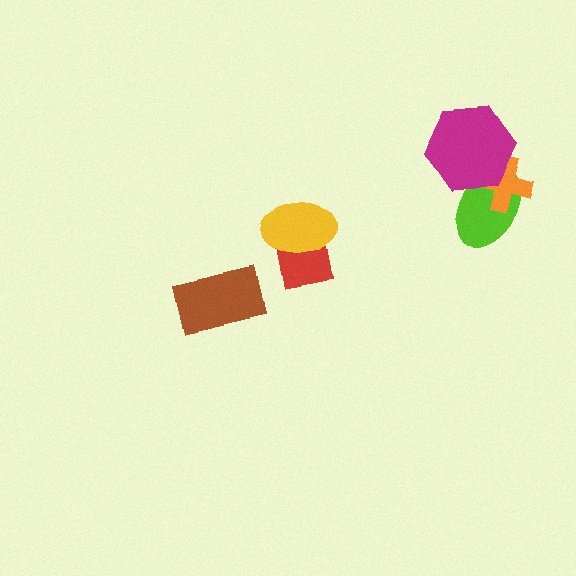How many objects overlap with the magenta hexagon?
2 objects overlap with the magenta hexagon.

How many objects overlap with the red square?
1 object overlaps with the red square.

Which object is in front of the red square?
The yellow ellipse is in front of the red square.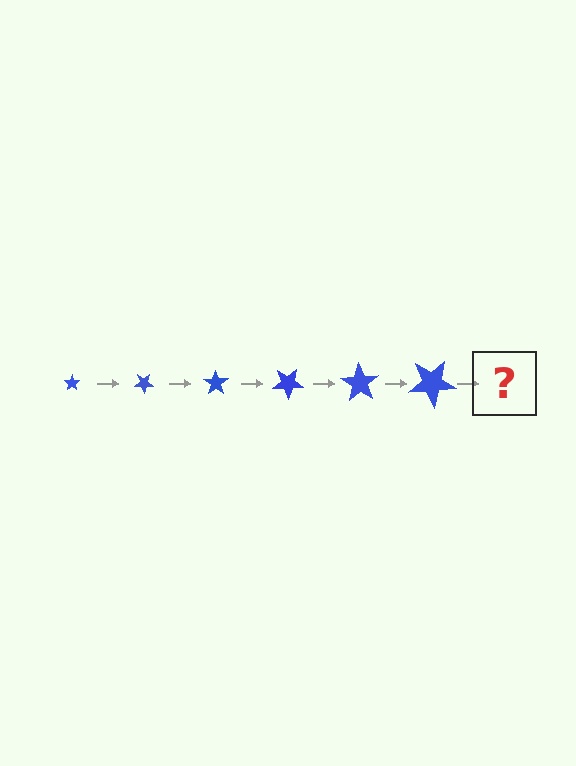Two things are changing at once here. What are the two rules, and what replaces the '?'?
The two rules are that the star grows larger each step and it rotates 35 degrees each step. The '?' should be a star, larger than the previous one and rotated 210 degrees from the start.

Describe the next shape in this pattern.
It should be a star, larger than the previous one and rotated 210 degrees from the start.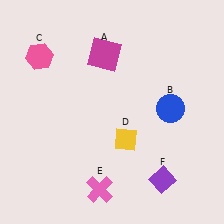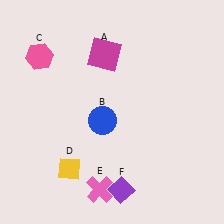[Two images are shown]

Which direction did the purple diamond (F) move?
The purple diamond (F) moved left.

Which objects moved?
The objects that moved are: the blue circle (B), the yellow diamond (D), the purple diamond (F).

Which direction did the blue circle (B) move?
The blue circle (B) moved left.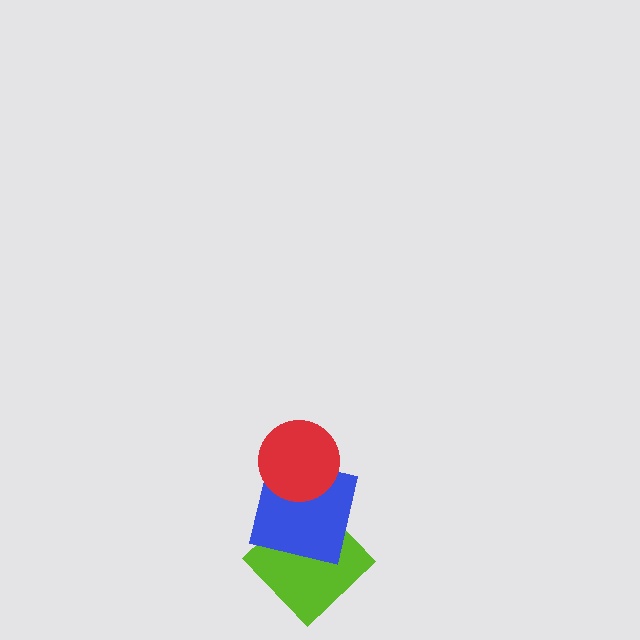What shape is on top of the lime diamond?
The blue square is on top of the lime diamond.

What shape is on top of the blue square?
The red circle is on top of the blue square.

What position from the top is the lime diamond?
The lime diamond is 3rd from the top.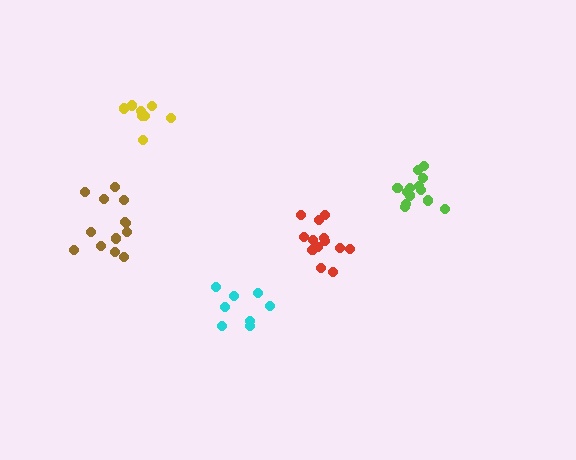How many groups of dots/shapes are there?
There are 5 groups.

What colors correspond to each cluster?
The clusters are colored: red, yellow, lime, cyan, brown.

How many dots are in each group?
Group 1: 13 dots, Group 2: 8 dots, Group 3: 13 dots, Group 4: 8 dots, Group 5: 13 dots (55 total).